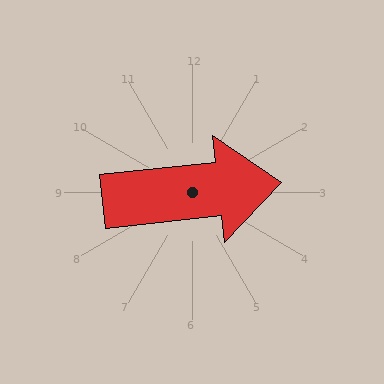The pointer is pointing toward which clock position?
Roughly 3 o'clock.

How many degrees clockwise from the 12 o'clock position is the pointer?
Approximately 84 degrees.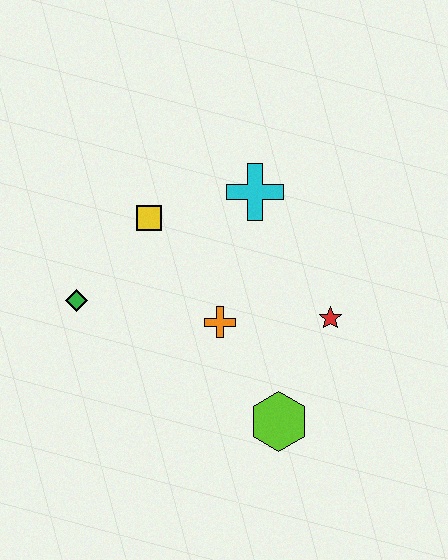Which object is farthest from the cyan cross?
The lime hexagon is farthest from the cyan cross.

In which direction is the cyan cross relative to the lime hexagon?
The cyan cross is above the lime hexagon.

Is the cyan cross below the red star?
No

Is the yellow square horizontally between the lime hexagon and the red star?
No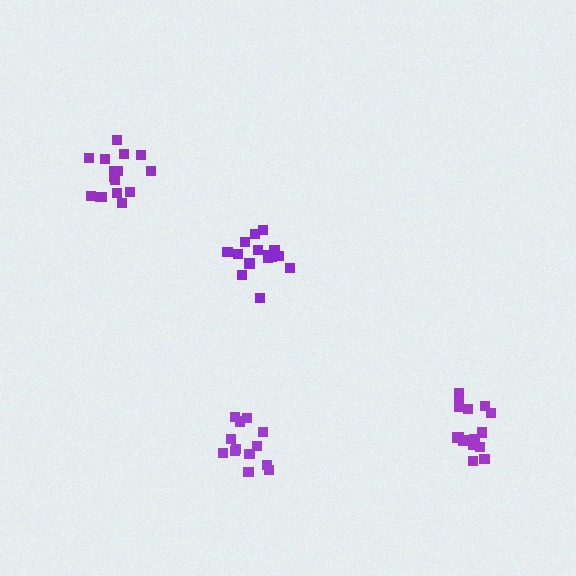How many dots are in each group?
Group 1: 16 dots, Group 2: 13 dots, Group 3: 16 dots, Group 4: 15 dots (60 total).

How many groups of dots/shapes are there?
There are 4 groups.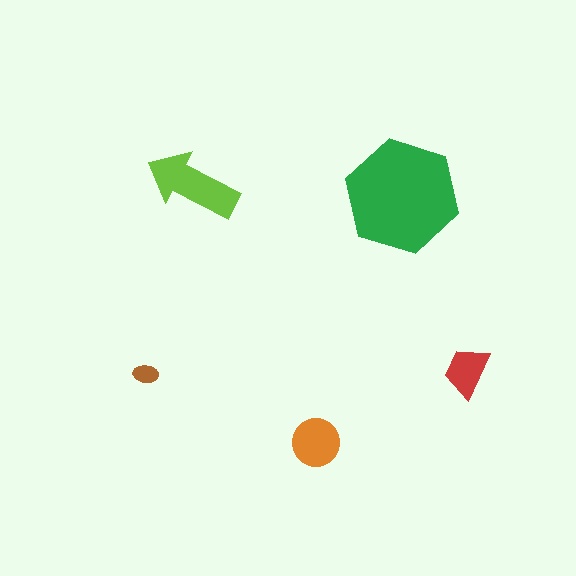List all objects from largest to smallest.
The green hexagon, the lime arrow, the orange circle, the red trapezoid, the brown ellipse.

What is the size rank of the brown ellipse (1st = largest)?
5th.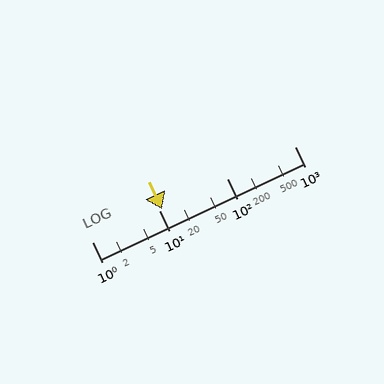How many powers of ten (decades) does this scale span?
The scale spans 3 decades, from 1 to 1000.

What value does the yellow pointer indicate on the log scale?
The pointer indicates approximately 11.